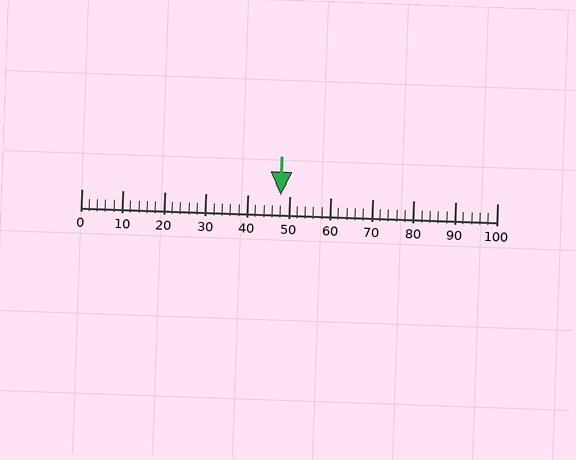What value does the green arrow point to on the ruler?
The green arrow points to approximately 48.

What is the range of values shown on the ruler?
The ruler shows values from 0 to 100.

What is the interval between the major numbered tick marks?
The major tick marks are spaced 10 units apart.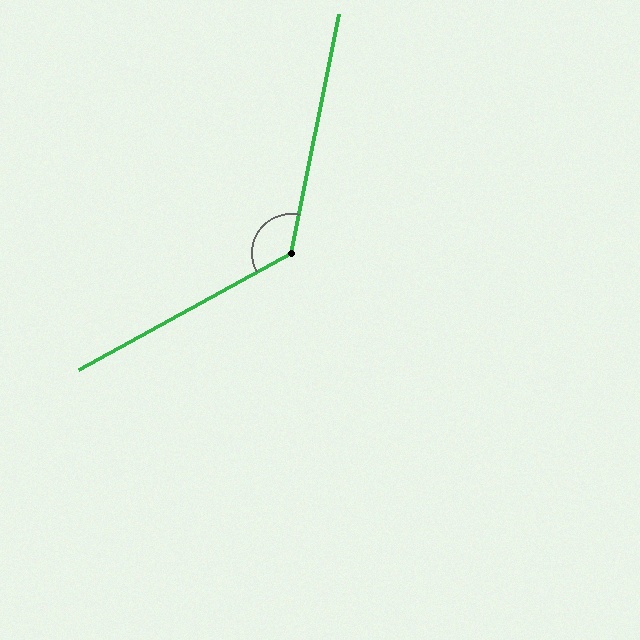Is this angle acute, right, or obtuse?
It is obtuse.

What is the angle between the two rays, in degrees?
Approximately 130 degrees.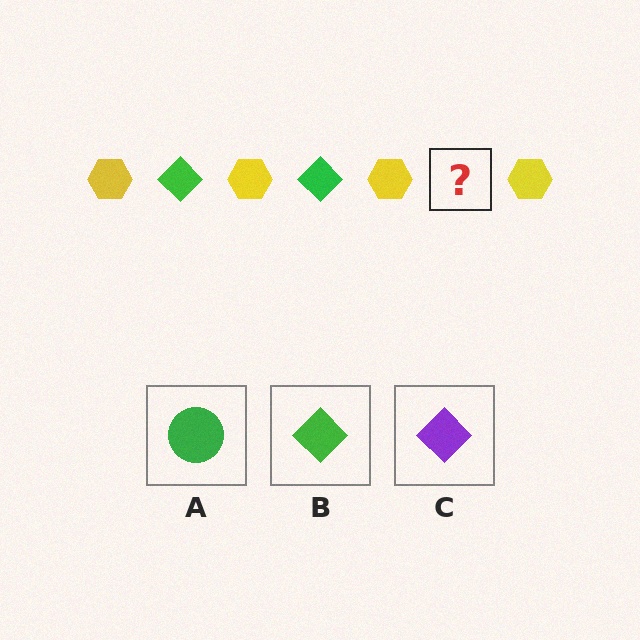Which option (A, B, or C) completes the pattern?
B.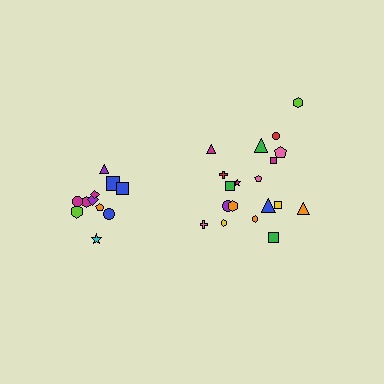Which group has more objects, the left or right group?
The right group.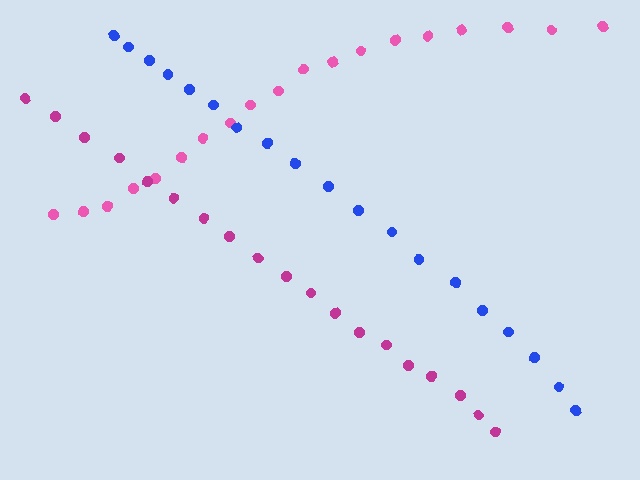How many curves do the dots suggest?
There are 3 distinct paths.